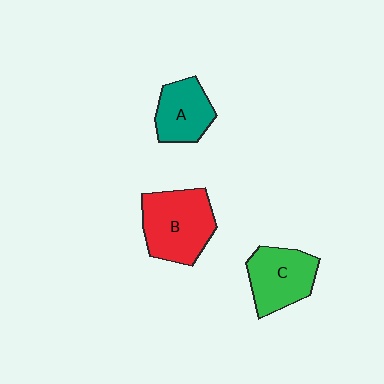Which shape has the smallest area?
Shape A (teal).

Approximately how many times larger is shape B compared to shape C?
Approximately 1.2 times.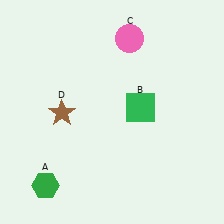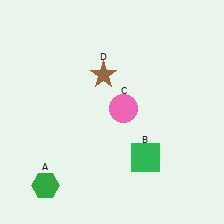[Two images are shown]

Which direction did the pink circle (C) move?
The pink circle (C) moved down.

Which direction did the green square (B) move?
The green square (B) moved down.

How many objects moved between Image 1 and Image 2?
3 objects moved between the two images.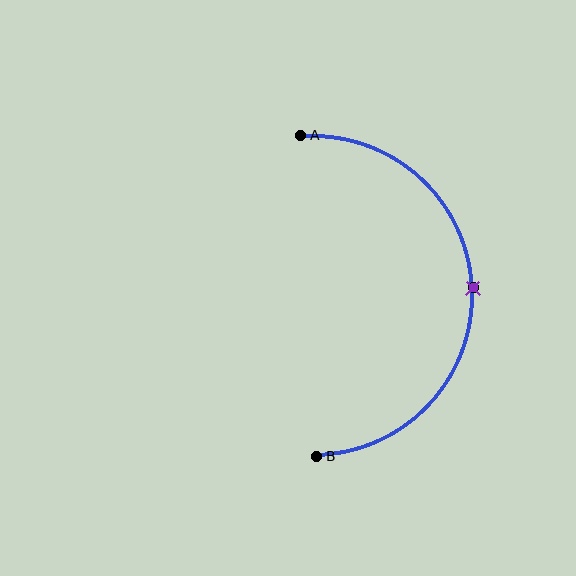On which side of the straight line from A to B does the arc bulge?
The arc bulges to the right of the straight line connecting A and B.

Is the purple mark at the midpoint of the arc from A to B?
Yes. The purple mark lies on the arc at equal arc-length from both A and B — it is the arc midpoint.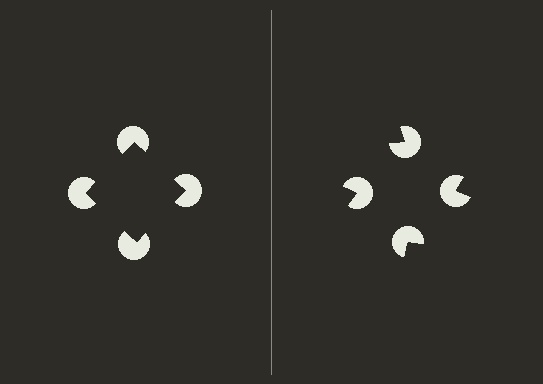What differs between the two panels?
The pac-man discs are positioned identically on both sides; only the wedge orientations differ. On the left they align to a square; on the right they are misaligned.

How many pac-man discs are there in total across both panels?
8 — 4 on each side.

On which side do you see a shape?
An illusory square appears on the left side. On the right side the wedge cuts are rotated, so no coherent shape forms.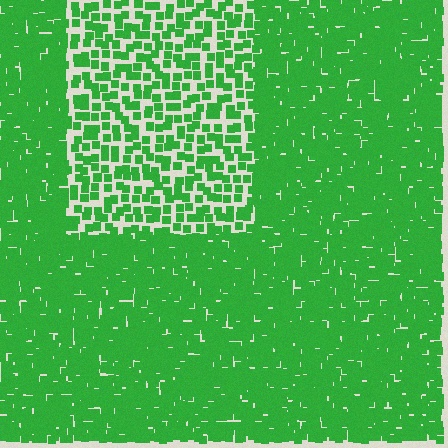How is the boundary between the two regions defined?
The boundary is defined by a change in element density (approximately 2.3x ratio). All elements are the same color, size, and shape.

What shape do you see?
I see a rectangle.